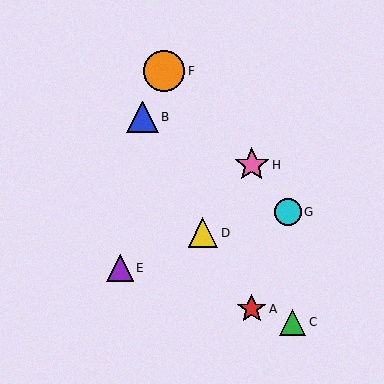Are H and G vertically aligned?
No, H is at x≈252 and G is at x≈288.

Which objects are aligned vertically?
Objects A, H are aligned vertically.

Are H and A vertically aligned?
Yes, both are at x≈252.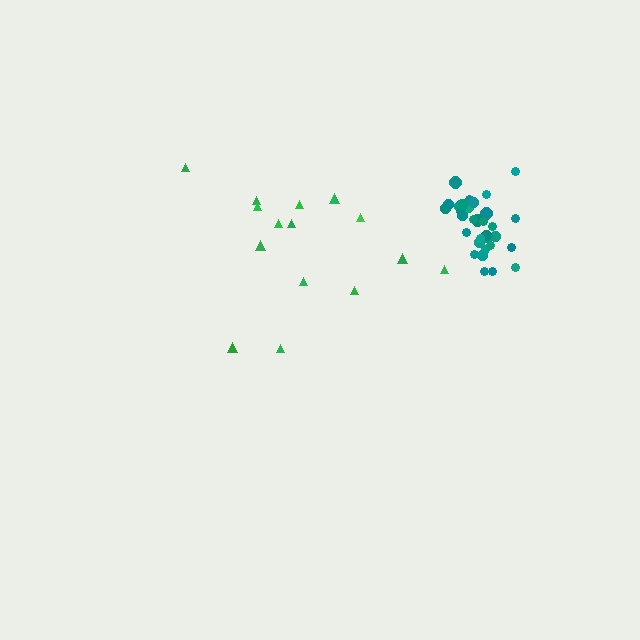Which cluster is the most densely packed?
Teal.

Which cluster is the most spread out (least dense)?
Green.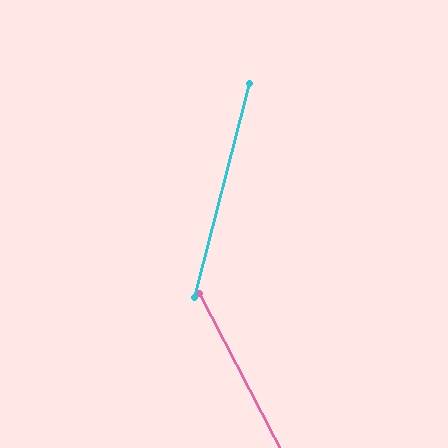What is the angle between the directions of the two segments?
Approximately 42 degrees.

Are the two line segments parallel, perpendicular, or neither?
Neither parallel nor perpendicular — they differ by about 42°.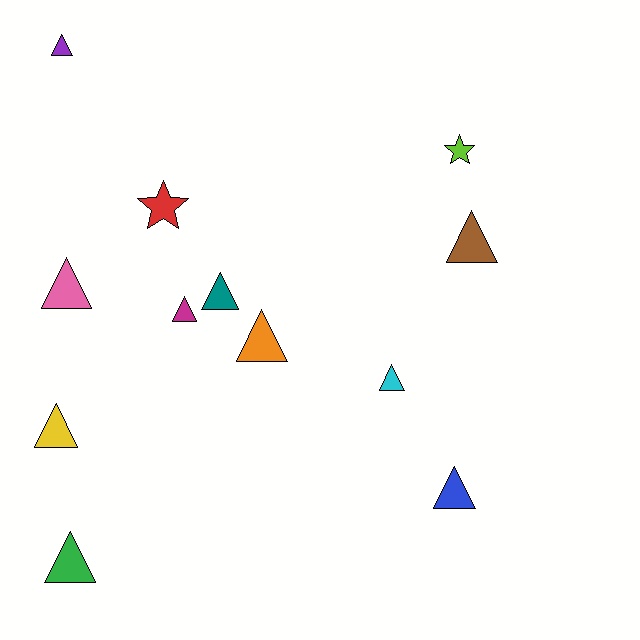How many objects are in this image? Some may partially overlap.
There are 12 objects.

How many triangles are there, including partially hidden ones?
There are 10 triangles.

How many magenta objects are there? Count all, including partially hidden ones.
There is 1 magenta object.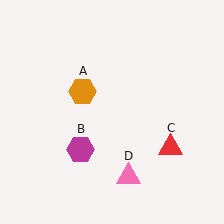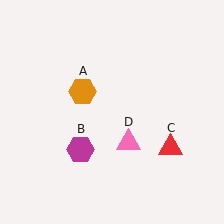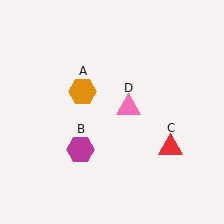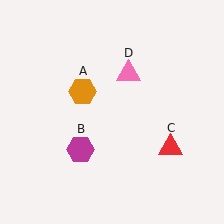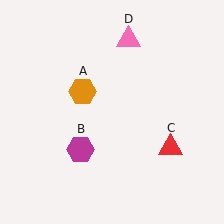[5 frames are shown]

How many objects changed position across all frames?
1 object changed position: pink triangle (object D).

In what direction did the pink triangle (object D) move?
The pink triangle (object D) moved up.